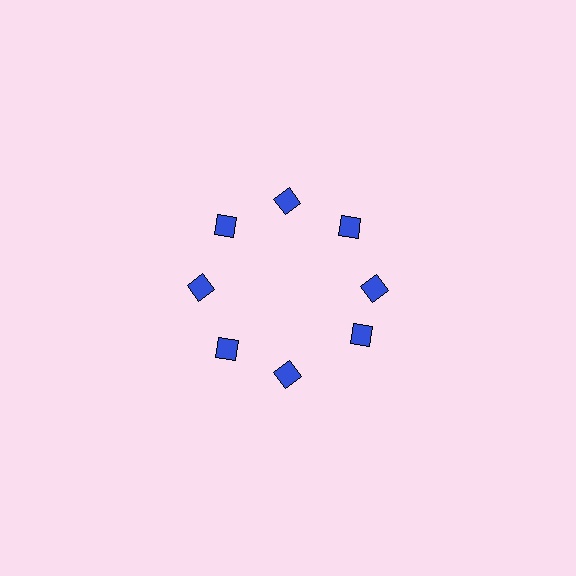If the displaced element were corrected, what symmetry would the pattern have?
It would have 8-fold rotational symmetry — the pattern would map onto itself every 45 degrees.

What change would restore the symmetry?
The symmetry would be restored by rotating it back into even spacing with its neighbors so that all 8 diamonds sit at equal angles and equal distance from the center.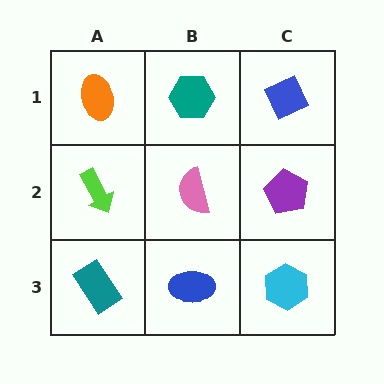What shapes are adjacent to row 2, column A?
An orange ellipse (row 1, column A), a teal rectangle (row 3, column A), a pink semicircle (row 2, column B).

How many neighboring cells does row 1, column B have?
3.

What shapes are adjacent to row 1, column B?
A pink semicircle (row 2, column B), an orange ellipse (row 1, column A), a blue diamond (row 1, column C).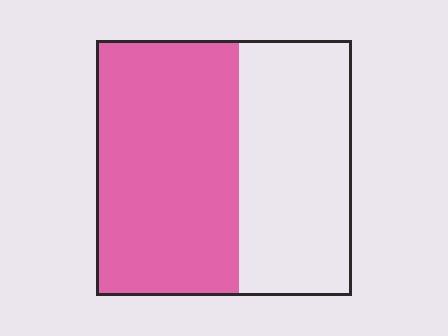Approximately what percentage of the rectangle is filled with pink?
Approximately 55%.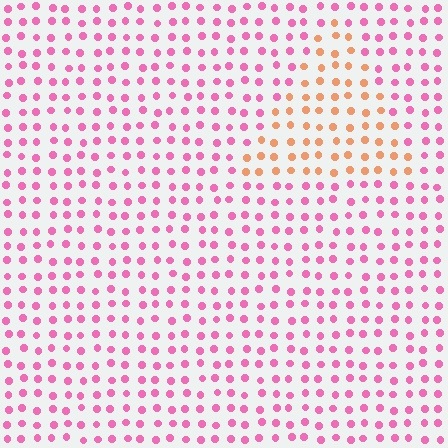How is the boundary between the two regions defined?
The boundary is defined purely by a slight shift in hue (about 54 degrees). Spacing, size, and orientation are identical on both sides.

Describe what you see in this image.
The image is filled with small pink elements in a uniform arrangement. A triangle-shaped region is visible where the elements are tinted to a slightly different hue, forming a subtle color boundary.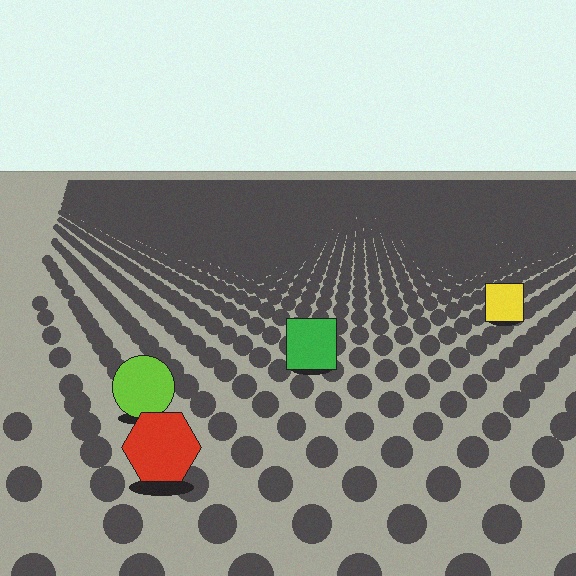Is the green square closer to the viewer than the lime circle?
No. The lime circle is closer — you can tell from the texture gradient: the ground texture is coarser near it.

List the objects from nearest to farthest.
From nearest to farthest: the red hexagon, the lime circle, the green square, the yellow square.